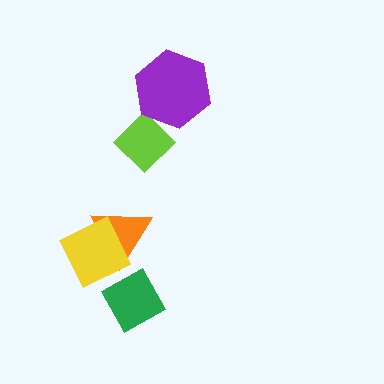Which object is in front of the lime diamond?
The purple hexagon is in front of the lime diamond.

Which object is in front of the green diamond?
The yellow diamond is in front of the green diamond.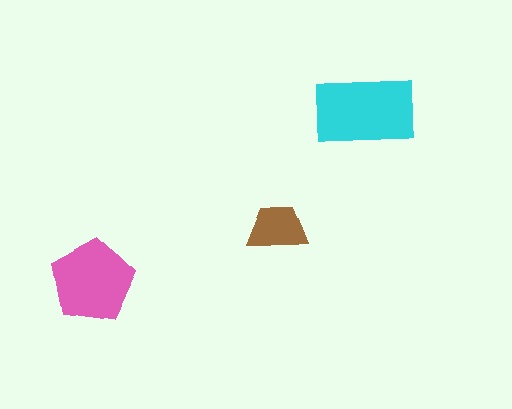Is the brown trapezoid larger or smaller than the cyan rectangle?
Smaller.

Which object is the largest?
The cyan rectangle.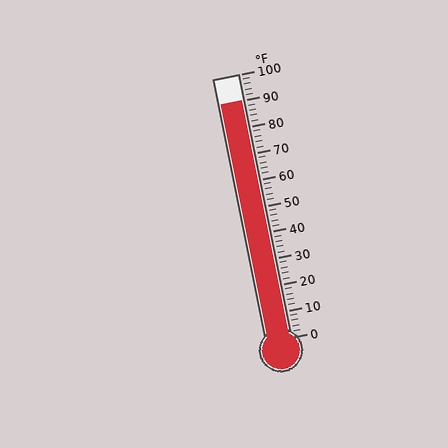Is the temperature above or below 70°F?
The temperature is above 70°F.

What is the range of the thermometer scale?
The thermometer scale ranges from 0°F to 100°F.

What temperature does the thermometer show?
The thermometer shows approximately 90°F.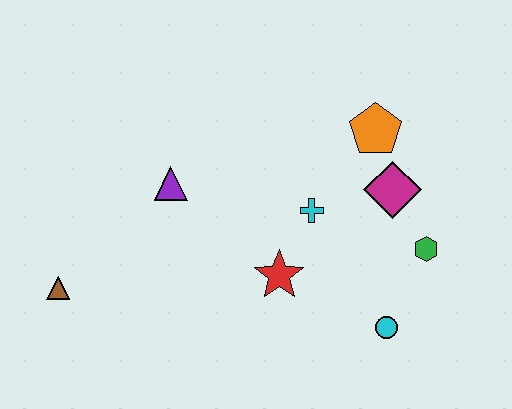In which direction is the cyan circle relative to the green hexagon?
The cyan circle is below the green hexagon.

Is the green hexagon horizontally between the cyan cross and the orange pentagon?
No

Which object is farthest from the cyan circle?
The brown triangle is farthest from the cyan circle.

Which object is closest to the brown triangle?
The purple triangle is closest to the brown triangle.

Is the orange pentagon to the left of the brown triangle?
No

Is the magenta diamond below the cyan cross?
No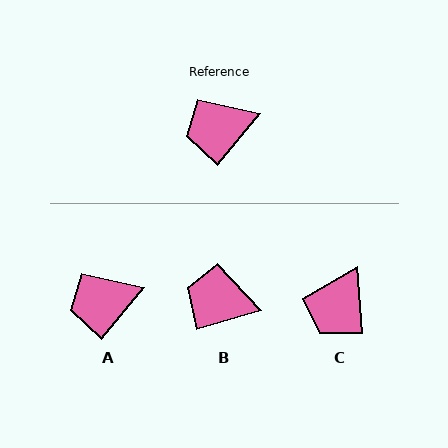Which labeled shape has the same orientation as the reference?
A.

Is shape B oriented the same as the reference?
No, it is off by about 35 degrees.